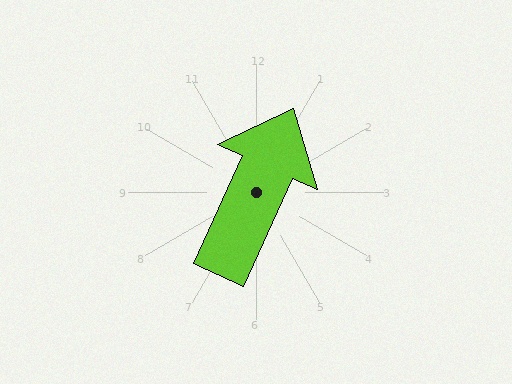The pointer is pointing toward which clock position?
Roughly 1 o'clock.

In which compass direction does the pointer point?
Northeast.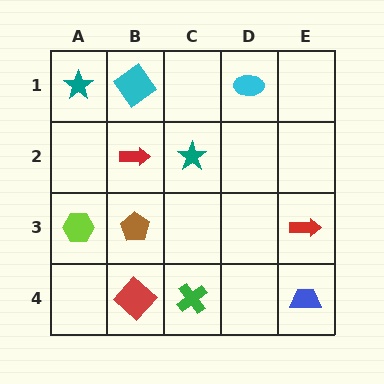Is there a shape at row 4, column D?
No, that cell is empty.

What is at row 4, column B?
A red diamond.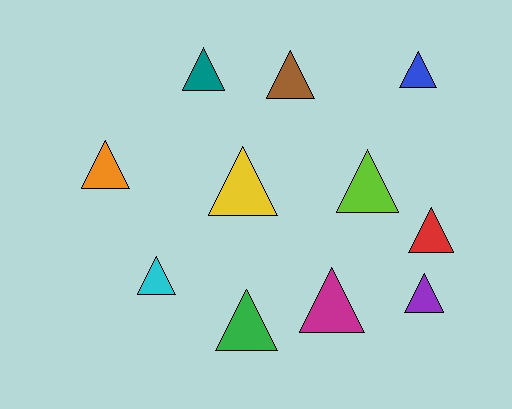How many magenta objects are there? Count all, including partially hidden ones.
There is 1 magenta object.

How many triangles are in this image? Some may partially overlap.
There are 11 triangles.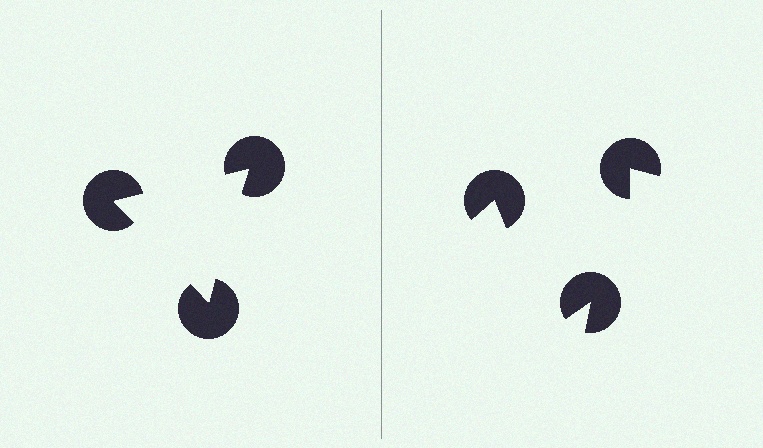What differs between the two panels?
The pac-man discs are positioned identically on both sides; only the wedge orientations differ. On the left they align to a triangle; on the right they are misaligned.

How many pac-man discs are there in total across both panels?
6 — 3 on each side.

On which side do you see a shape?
An illusory triangle appears on the left side. On the right side the wedge cuts are rotated, so no coherent shape forms.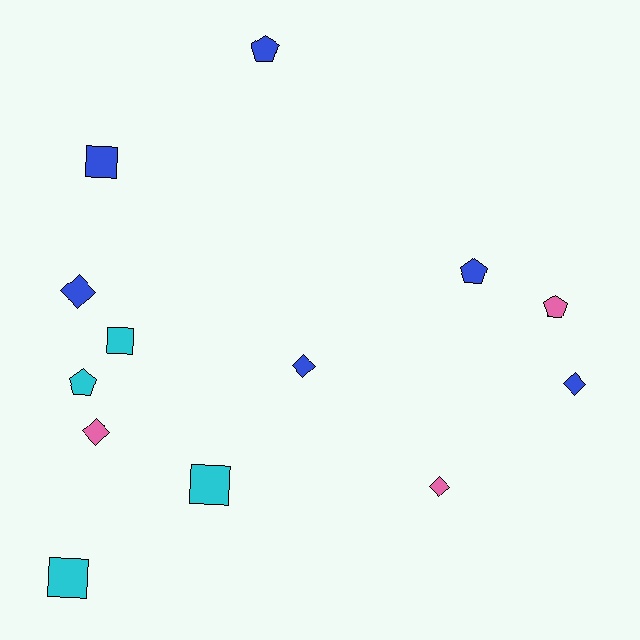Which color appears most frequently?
Blue, with 6 objects.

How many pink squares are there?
There are no pink squares.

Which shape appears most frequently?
Diamond, with 5 objects.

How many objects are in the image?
There are 13 objects.